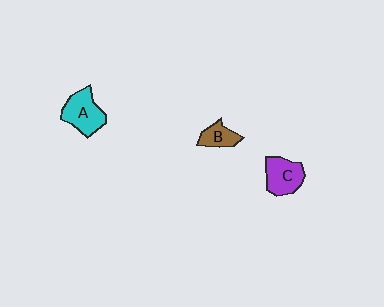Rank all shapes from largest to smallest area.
From largest to smallest: A (cyan), C (purple), B (brown).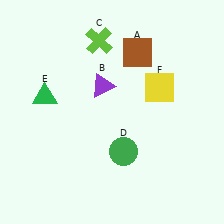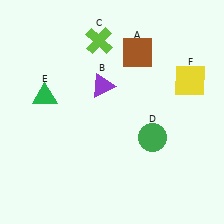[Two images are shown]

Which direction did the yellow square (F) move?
The yellow square (F) moved right.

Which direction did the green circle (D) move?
The green circle (D) moved right.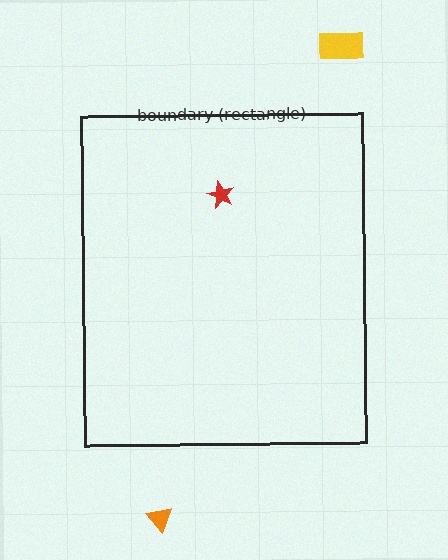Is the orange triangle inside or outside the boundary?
Outside.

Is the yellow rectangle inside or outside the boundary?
Outside.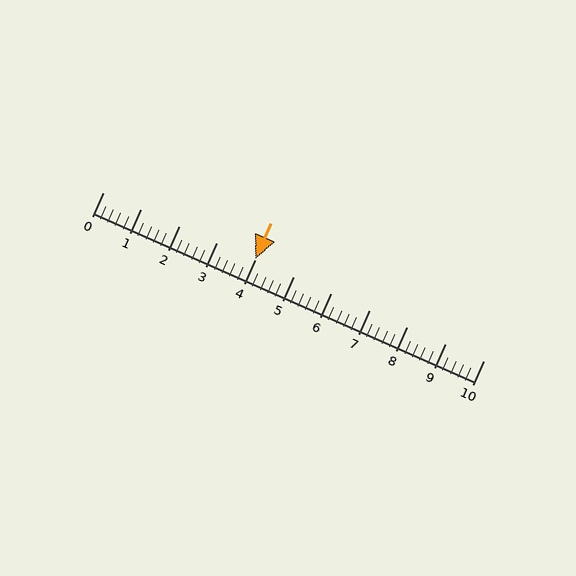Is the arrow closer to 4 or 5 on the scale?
The arrow is closer to 4.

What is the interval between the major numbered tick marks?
The major tick marks are spaced 1 units apart.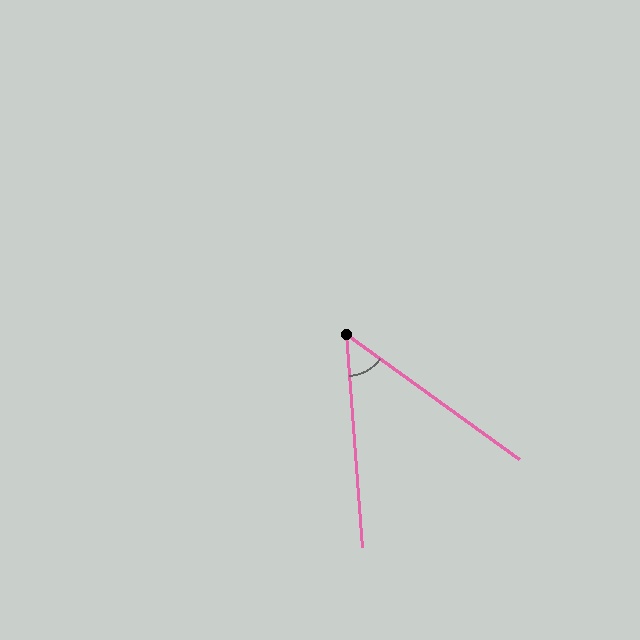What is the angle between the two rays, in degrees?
Approximately 50 degrees.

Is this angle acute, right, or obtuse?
It is acute.